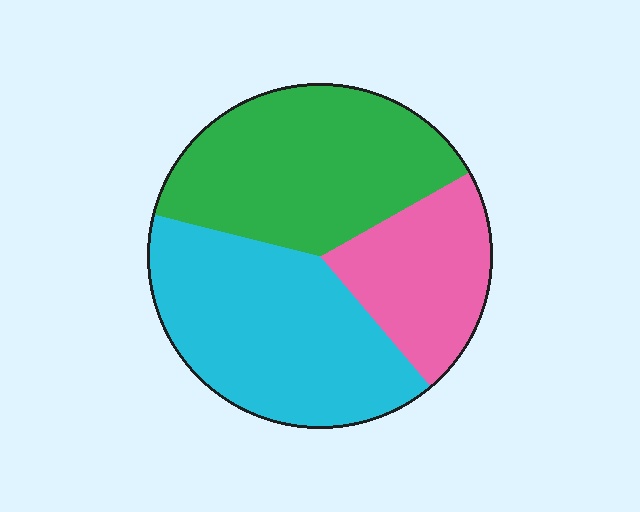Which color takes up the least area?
Pink, at roughly 20%.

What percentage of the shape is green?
Green covers about 40% of the shape.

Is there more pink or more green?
Green.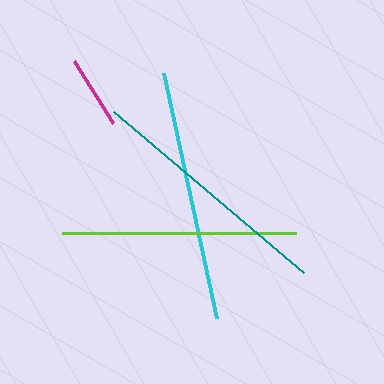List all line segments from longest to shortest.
From longest to shortest: cyan, teal, lime, magenta.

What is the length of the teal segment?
The teal segment is approximately 249 pixels long.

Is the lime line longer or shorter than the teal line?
The teal line is longer than the lime line.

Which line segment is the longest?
The cyan line is the longest at approximately 251 pixels.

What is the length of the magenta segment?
The magenta segment is approximately 74 pixels long.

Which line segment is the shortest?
The magenta line is the shortest at approximately 74 pixels.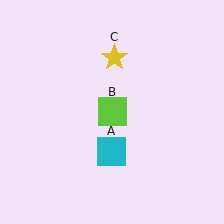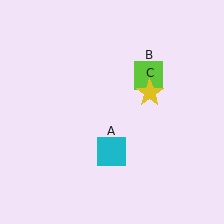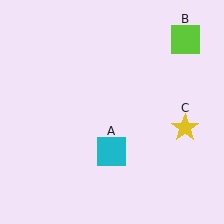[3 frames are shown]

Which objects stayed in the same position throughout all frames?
Cyan square (object A) remained stationary.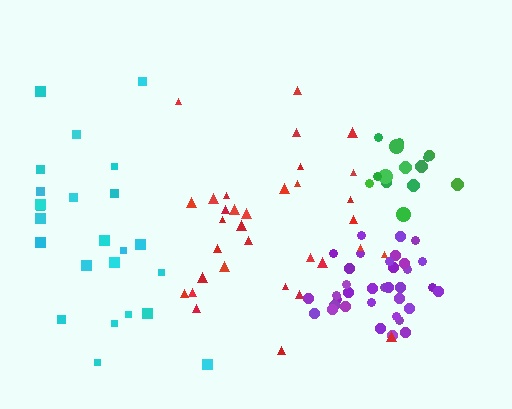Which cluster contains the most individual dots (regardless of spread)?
Purple (35).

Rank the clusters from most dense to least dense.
purple, green, red, cyan.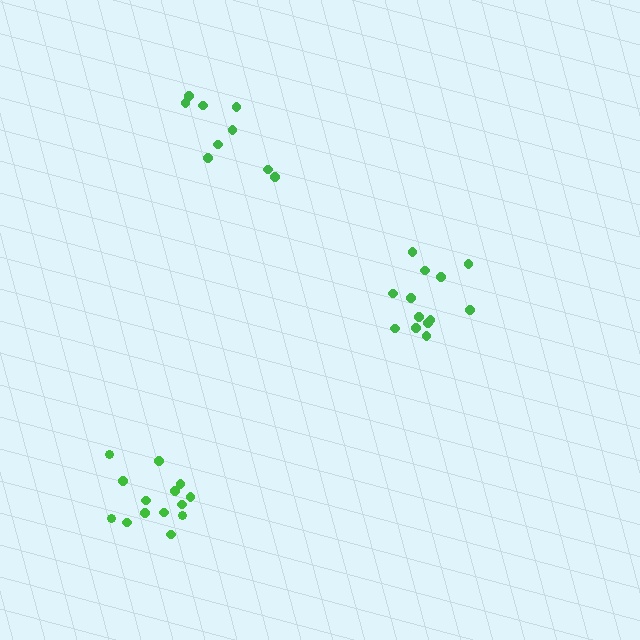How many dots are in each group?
Group 1: 14 dots, Group 2: 13 dots, Group 3: 9 dots (36 total).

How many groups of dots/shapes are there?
There are 3 groups.